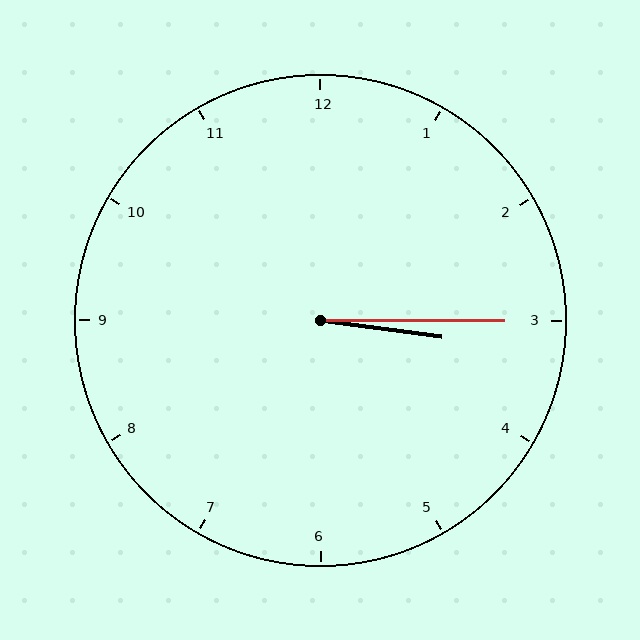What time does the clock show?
3:15.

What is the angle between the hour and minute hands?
Approximately 8 degrees.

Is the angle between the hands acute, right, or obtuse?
It is acute.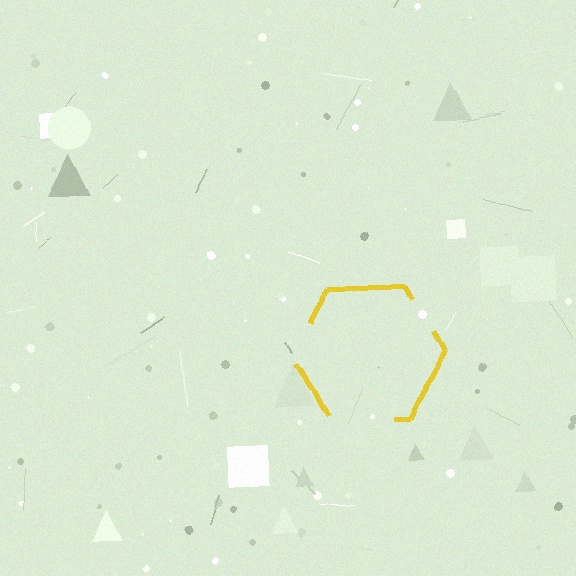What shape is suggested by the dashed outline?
The dashed outline suggests a hexagon.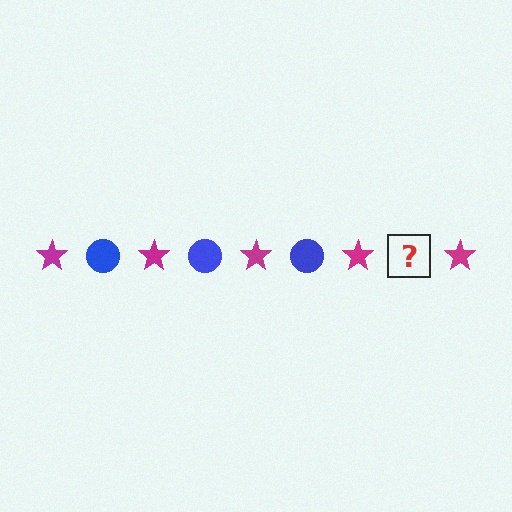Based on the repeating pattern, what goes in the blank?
The blank should be a blue circle.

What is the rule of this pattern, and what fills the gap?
The rule is that the pattern alternates between magenta star and blue circle. The gap should be filled with a blue circle.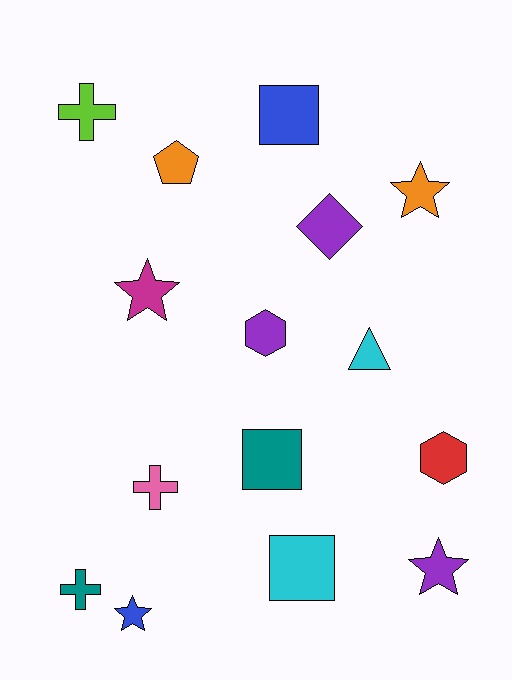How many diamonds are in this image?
There is 1 diamond.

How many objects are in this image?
There are 15 objects.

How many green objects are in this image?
There are no green objects.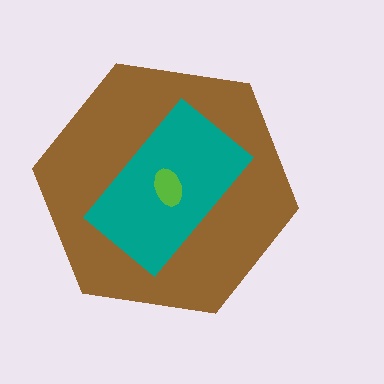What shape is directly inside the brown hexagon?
The teal rectangle.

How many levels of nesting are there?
3.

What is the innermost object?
The lime ellipse.